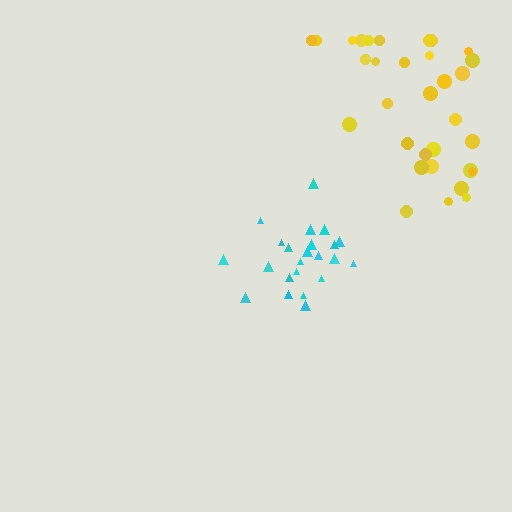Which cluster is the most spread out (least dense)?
Yellow.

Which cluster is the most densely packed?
Cyan.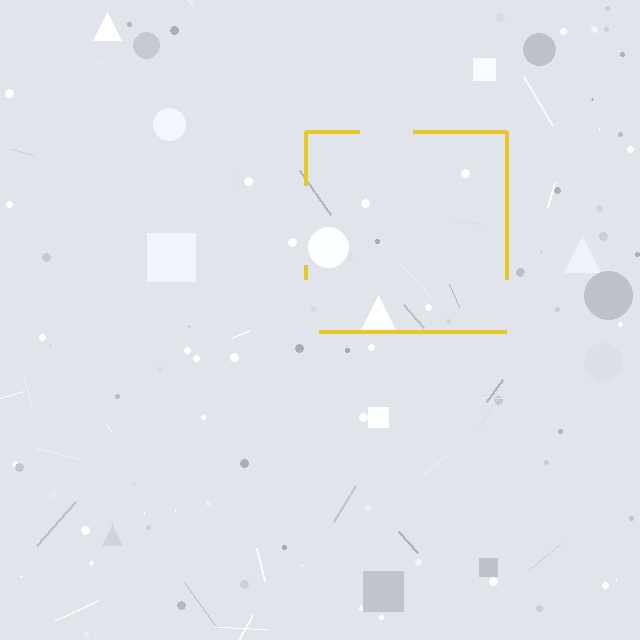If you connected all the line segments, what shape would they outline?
They would outline a square.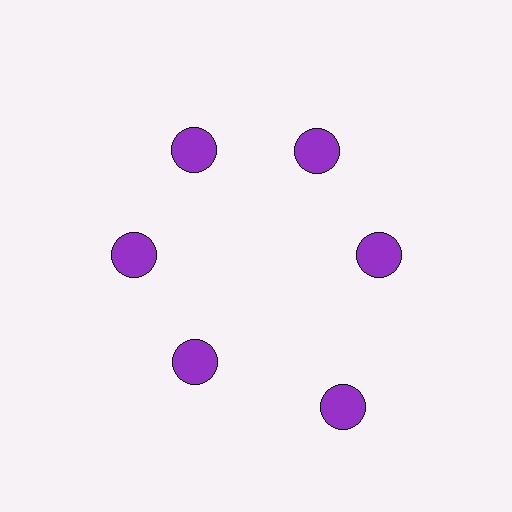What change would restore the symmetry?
The symmetry would be restored by moving it inward, back onto the ring so that all 6 circles sit at equal angles and equal distance from the center.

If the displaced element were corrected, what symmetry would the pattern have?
It would have 6-fold rotational symmetry — the pattern would map onto itself every 60 degrees.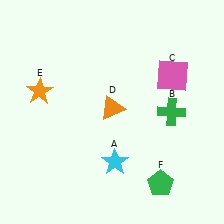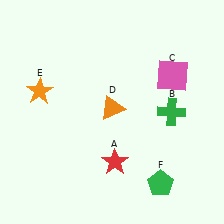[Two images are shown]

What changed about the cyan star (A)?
In Image 1, A is cyan. In Image 2, it changed to red.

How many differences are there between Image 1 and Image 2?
There is 1 difference between the two images.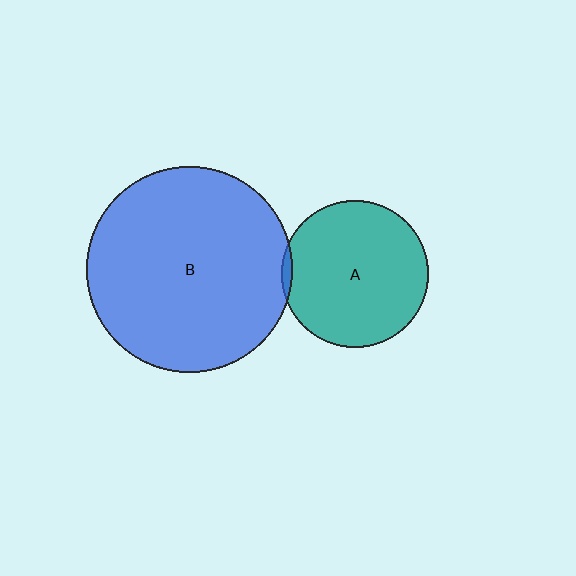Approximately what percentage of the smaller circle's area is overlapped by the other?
Approximately 5%.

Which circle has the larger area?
Circle B (blue).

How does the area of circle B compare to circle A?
Approximately 2.0 times.